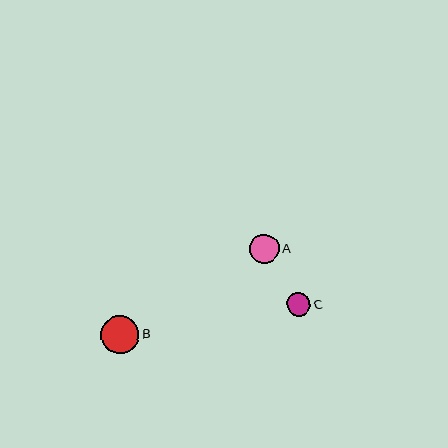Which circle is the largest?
Circle B is the largest with a size of approximately 38 pixels.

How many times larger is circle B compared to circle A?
Circle B is approximately 1.3 times the size of circle A.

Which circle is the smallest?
Circle C is the smallest with a size of approximately 24 pixels.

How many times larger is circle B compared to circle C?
Circle B is approximately 1.6 times the size of circle C.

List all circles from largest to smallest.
From largest to smallest: B, A, C.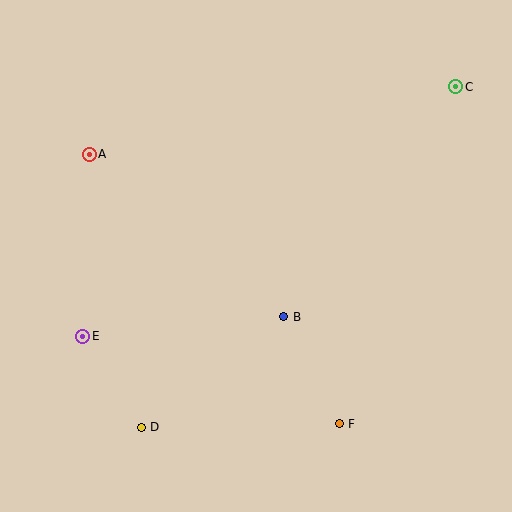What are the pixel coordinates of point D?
Point D is at (141, 427).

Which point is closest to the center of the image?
Point B at (284, 317) is closest to the center.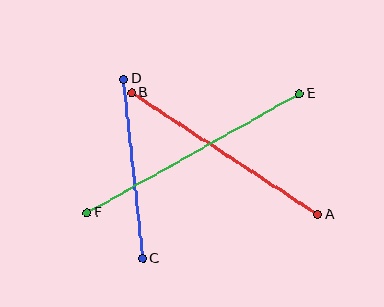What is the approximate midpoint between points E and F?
The midpoint is at approximately (193, 153) pixels.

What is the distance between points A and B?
The distance is approximately 222 pixels.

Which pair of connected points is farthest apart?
Points E and F are farthest apart.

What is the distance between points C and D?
The distance is approximately 180 pixels.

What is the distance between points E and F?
The distance is approximately 243 pixels.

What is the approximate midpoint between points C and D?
The midpoint is at approximately (133, 169) pixels.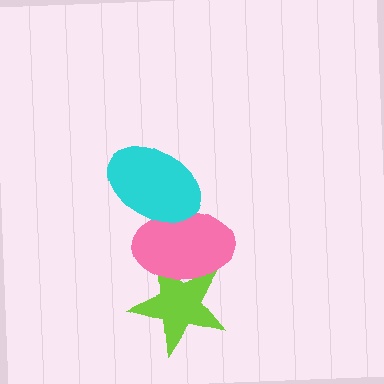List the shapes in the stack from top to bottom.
From top to bottom: the cyan ellipse, the pink ellipse, the lime star.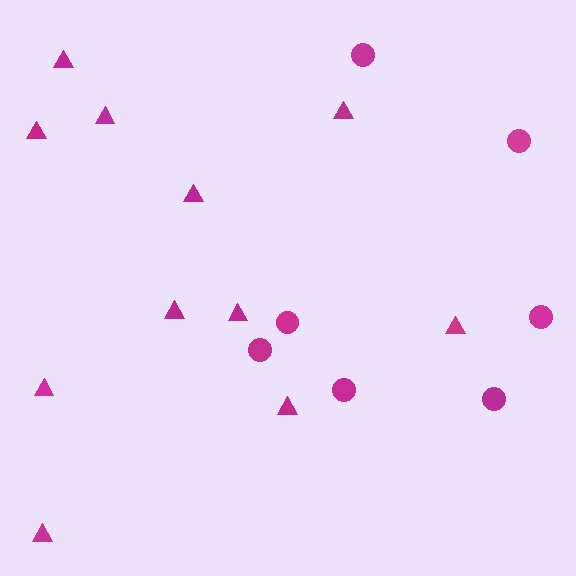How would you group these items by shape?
There are 2 groups: one group of triangles (11) and one group of circles (7).